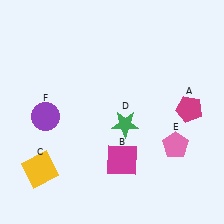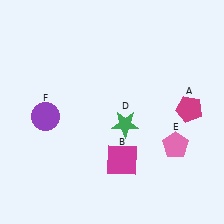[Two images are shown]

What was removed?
The yellow square (C) was removed in Image 2.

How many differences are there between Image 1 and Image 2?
There is 1 difference between the two images.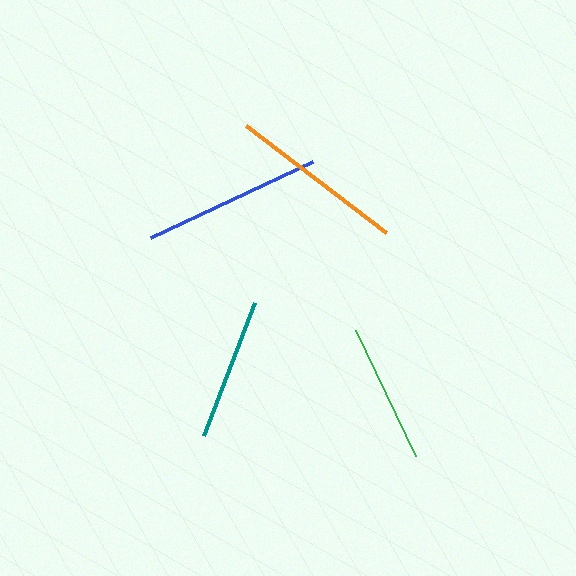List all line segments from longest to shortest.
From longest to shortest: blue, orange, teal, green.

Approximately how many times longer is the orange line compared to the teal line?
The orange line is approximately 1.2 times the length of the teal line.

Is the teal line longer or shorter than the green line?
The teal line is longer than the green line.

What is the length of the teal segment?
The teal segment is approximately 143 pixels long.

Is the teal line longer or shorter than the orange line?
The orange line is longer than the teal line.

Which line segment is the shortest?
The green line is the shortest at approximately 139 pixels.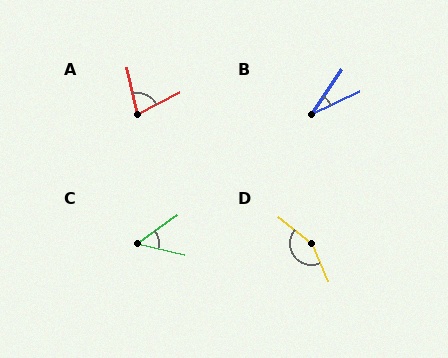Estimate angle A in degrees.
Approximately 76 degrees.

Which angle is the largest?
D, at approximately 152 degrees.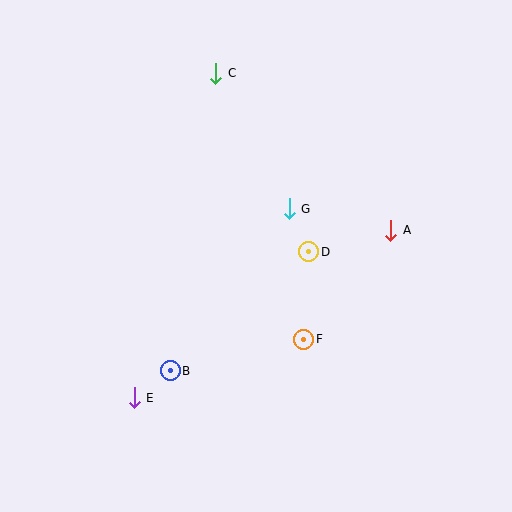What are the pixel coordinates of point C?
Point C is at (216, 73).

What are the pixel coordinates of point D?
Point D is at (309, 252).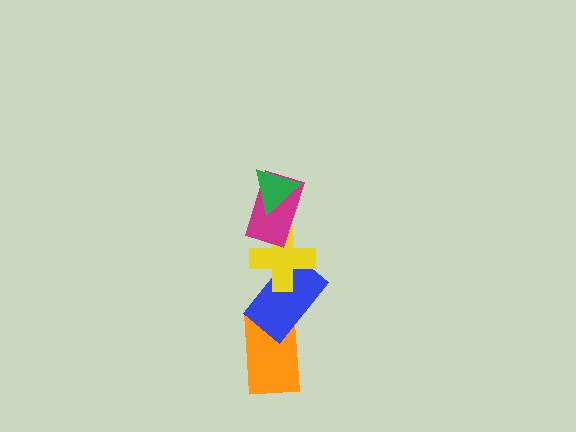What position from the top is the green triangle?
The green triangle is 1st from the top.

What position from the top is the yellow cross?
The yellow cross is 3rd from the top.